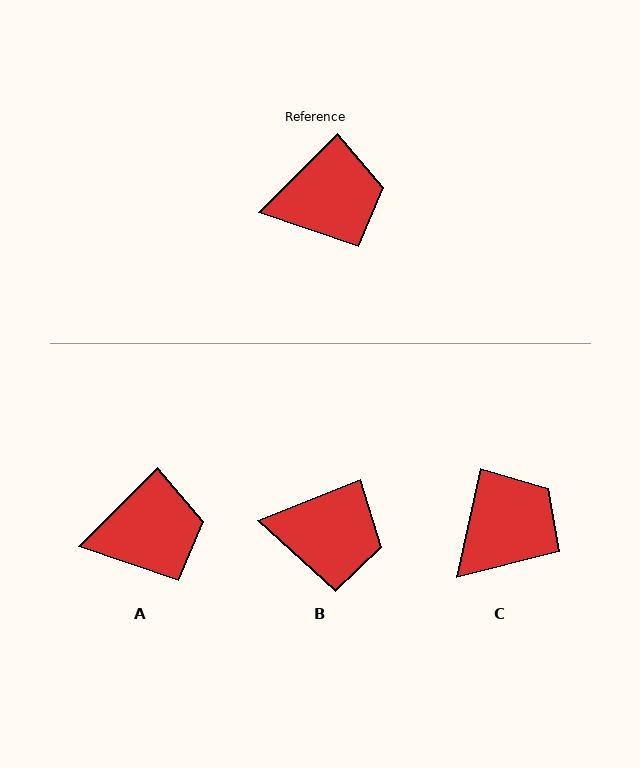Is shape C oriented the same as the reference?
No, it is off by about 33 degrees.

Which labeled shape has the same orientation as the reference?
A.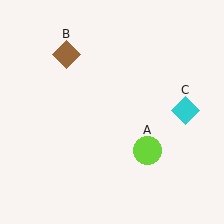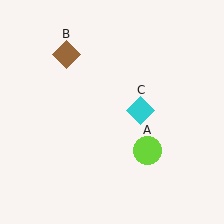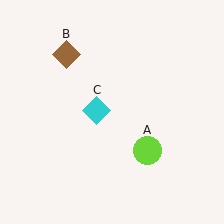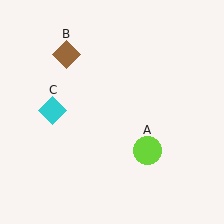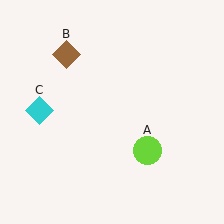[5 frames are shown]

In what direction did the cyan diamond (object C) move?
The cyan diamond (object C) moved left.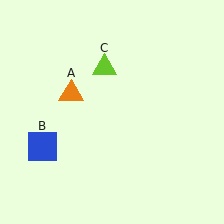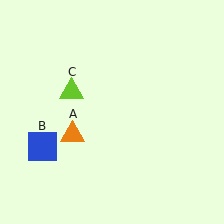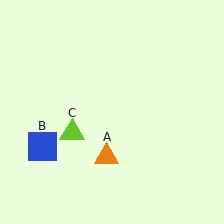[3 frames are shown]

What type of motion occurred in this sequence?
The orange triangle (object A), lime triangle (object C) rotated counterclockwise around the center of the scene.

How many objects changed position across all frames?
2 objects changed position: orange triangle (object A), lime triangle (object C).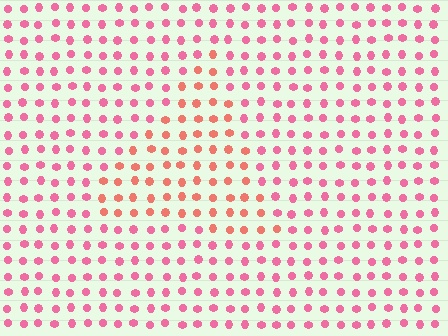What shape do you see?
I see a triangle.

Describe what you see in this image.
The image is filled with small pink elements in a uniform arrangement. A triangle-shaped region is visible where the elements are tinted to a slightly different hue, forming a subtle color boundary.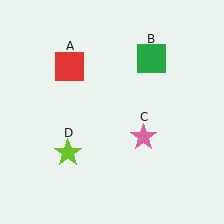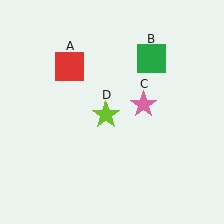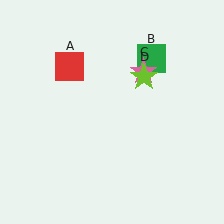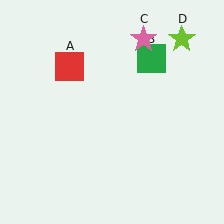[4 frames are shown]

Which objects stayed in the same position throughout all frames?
Red square (object A) and green square (object B) remained stationary.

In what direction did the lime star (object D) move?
The lime star (object D) moved up and to the right.